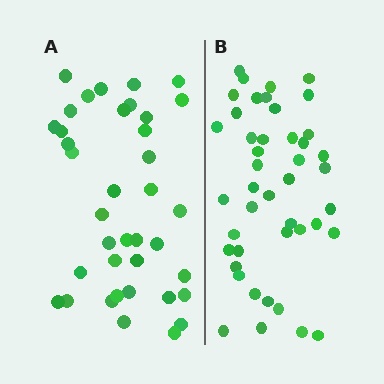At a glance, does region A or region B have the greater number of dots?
Region B (the right region) has more dots.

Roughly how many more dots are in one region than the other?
Region B has about 6 more dots than region A.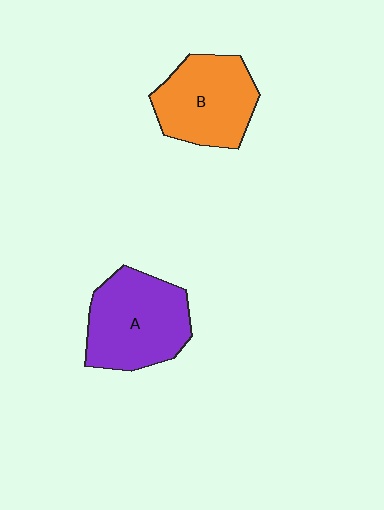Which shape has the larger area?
Shape A (purple).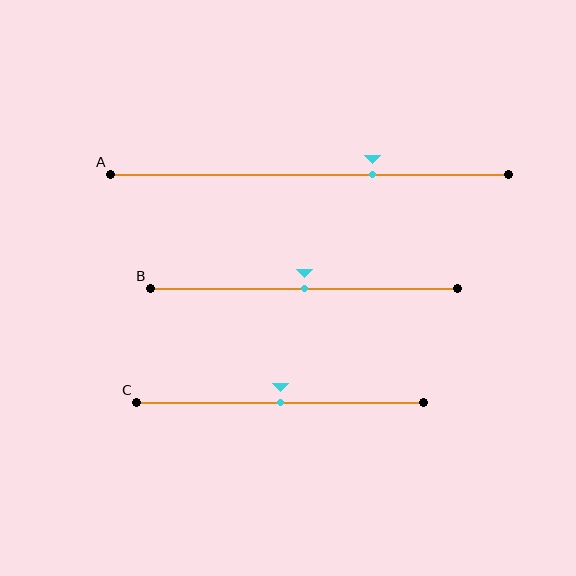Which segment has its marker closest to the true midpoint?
Segment B has its marker closest to the true midpoint.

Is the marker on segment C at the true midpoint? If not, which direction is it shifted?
Yes, the marker on segment C is at the true midpoint.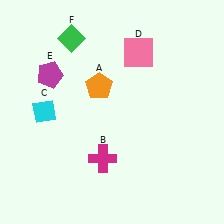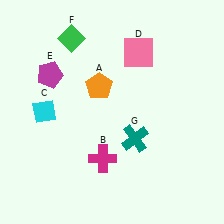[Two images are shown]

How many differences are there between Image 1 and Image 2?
There is 1 difference between the two images.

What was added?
A teal cross (G) was added in Image 2.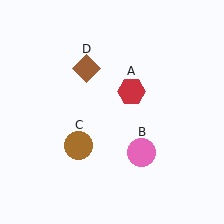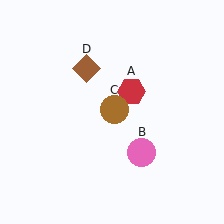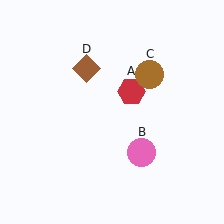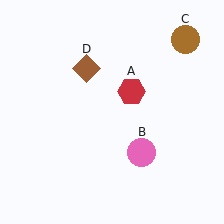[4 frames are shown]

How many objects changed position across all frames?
1 object changed position: brown circle (object C).